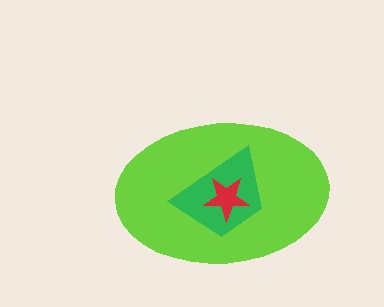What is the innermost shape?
The red star.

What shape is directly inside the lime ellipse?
The green trapezoid.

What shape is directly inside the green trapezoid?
The red star.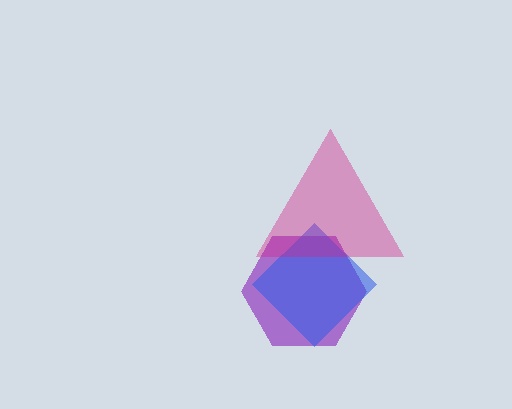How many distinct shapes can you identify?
There are 3 distinct shapes: a purple hexagon, a blue diamond, a magenta triangle.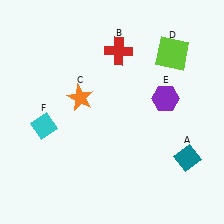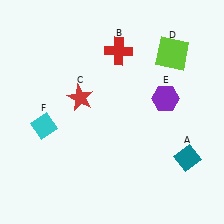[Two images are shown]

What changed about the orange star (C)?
In Image 1, C is orange. In Image 2, it changed to red.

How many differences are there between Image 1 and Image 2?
There is 1 difference between the two images.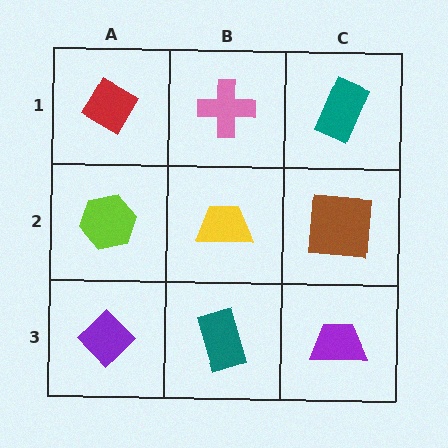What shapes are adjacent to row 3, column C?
A brown square (row 2, column C), a teal rectangle (row 3, column B).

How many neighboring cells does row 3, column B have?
3.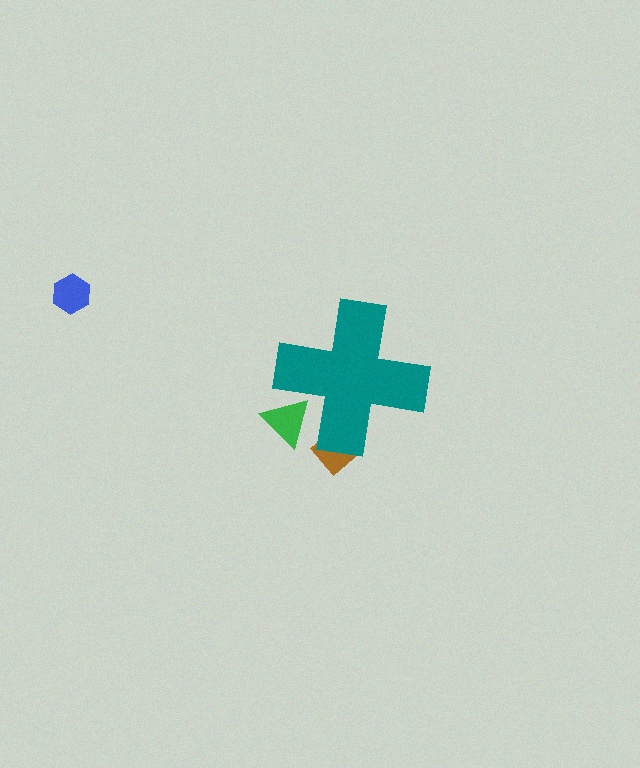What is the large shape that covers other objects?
A teal cross.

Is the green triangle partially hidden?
Yes, the green triangle is partially hidden behind the teal cross.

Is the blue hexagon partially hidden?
No, the blue hexagon is fully visible.